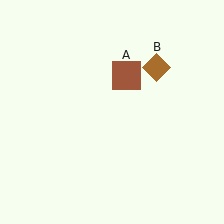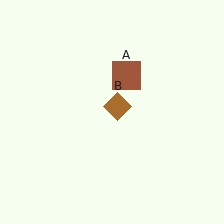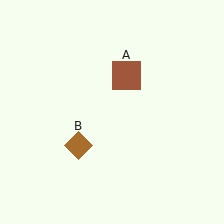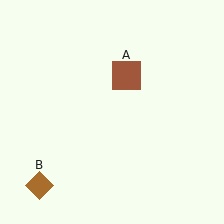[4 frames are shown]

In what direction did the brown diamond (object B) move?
The brown diamond (object B) moved down and to the left.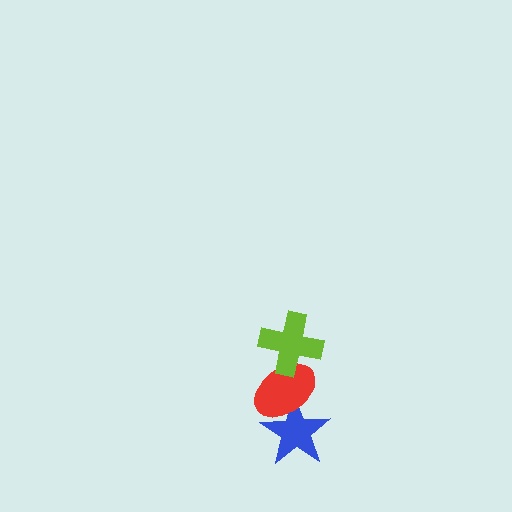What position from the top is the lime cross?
The lime cross is 1st from the top.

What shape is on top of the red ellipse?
The lime cross is on top of the red ellipse.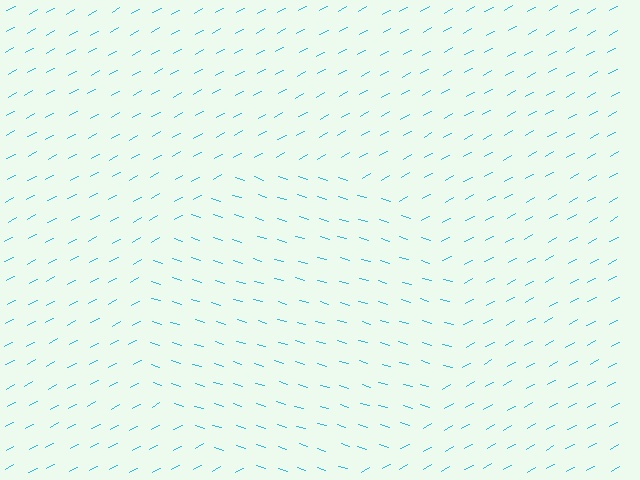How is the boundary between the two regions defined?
The boundary is defined purely by a change in line orientation (approximately 45 degrees difference). All lines are the same color and thickness.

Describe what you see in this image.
The image is filled with small cyan line segments. A circle region in the image has lines oriented differently from the surrounding lines, creating a visible texture boundary.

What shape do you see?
I see a circle.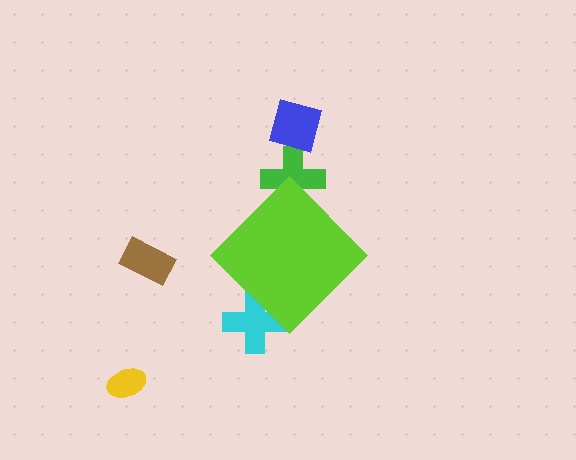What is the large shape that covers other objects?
A lime diamond.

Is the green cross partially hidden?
Yes, the green cross is partially hidden behind the lime diamond.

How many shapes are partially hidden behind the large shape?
2 shapes are partially hidden.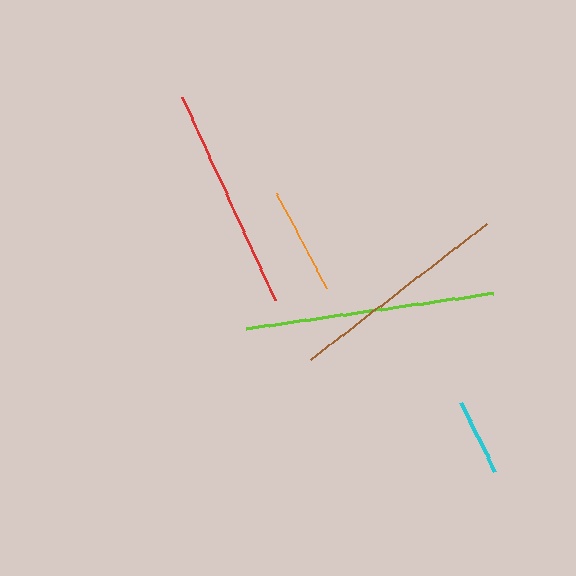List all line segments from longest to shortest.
From longest to shortest: lime, red, brown, orange, cyan.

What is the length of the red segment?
The red segment is approximately 222 pixels long.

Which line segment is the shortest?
The cyan line is the shortest at approximately 77 pixels.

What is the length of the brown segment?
The brown segment is approximately 221 pixels long.